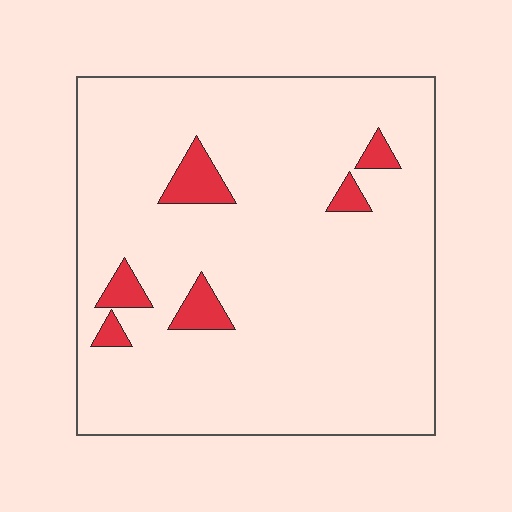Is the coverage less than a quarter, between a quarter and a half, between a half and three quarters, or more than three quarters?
Less than a quarter.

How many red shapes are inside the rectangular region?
6.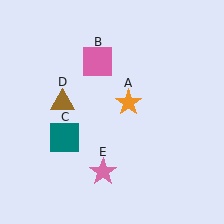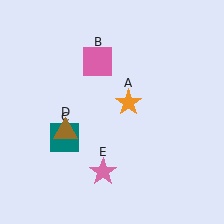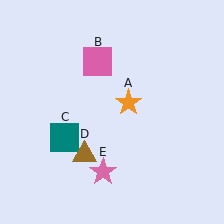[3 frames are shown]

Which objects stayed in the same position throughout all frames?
Orange star (object A) and pink square (object B) and teal square (object C) and pink star (object E) remained stationary.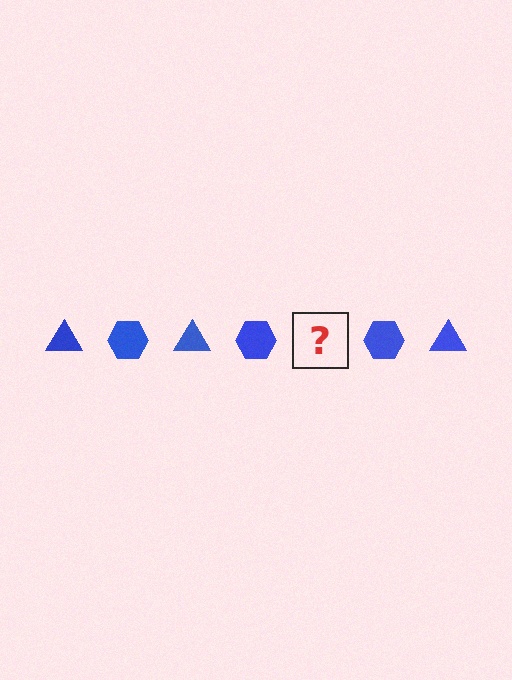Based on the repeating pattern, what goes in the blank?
The blank should be a blue triangle.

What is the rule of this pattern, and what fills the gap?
The rule is that the pattern cycles through triangle, hexagon shapes in blue. The gap should be filled with a blue triangle.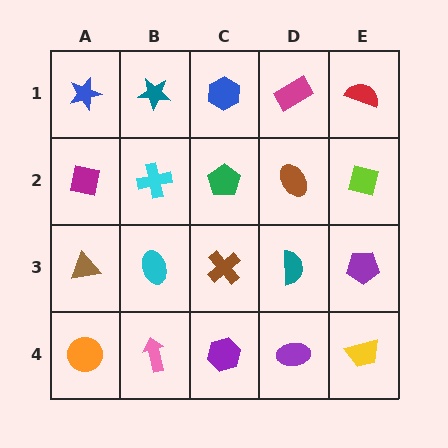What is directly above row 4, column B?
A cyan ellipse.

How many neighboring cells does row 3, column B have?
4.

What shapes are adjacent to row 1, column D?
A brown ellipse (row 2, column D), a blue hexagon (row 1, column C), a red semicircle (row 1, column E).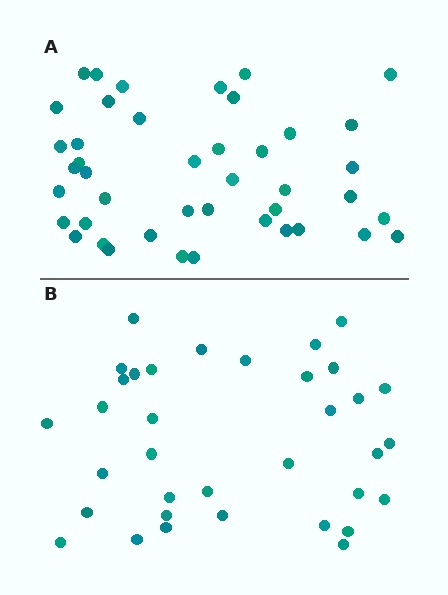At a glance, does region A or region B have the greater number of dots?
Region A (the top region) has more dots.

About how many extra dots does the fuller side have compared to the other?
Region A has roughly 8 or so more dots than region B.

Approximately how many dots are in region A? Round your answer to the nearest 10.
About 40 dots. (The exact count is 43, which rounds to 40.)